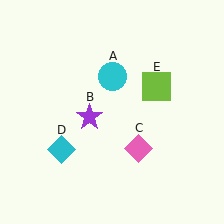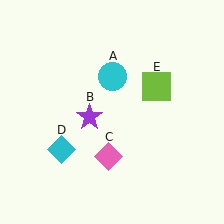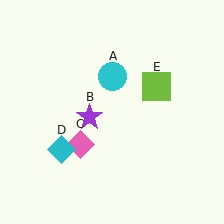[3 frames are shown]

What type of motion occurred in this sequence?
The pink diamond (object C) rotated clockwise around the center of the scene.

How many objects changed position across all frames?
1 object changed position: pink diamond (object C).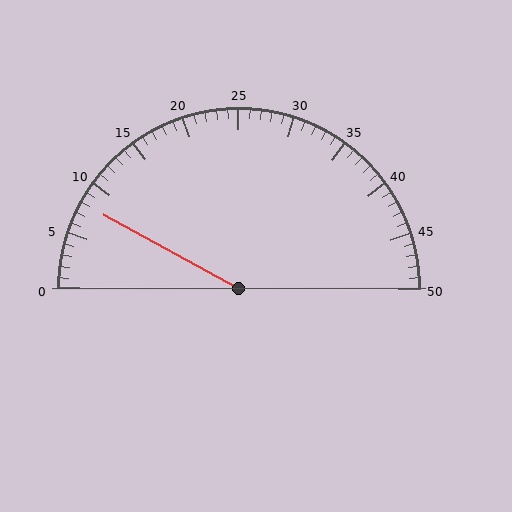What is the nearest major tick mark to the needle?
The nearest major tick mark is 10.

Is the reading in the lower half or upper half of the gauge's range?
The reading is in the lower half of the range (0 to 50).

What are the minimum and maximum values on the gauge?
The gauge ranges from 0 to 50.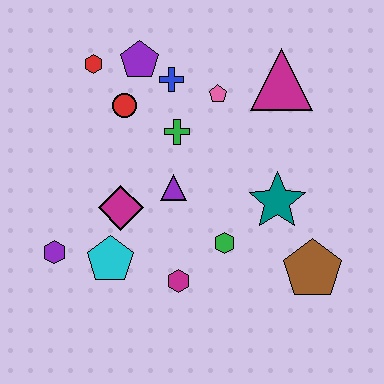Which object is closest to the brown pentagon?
The teal star is closest to the brown pentagon.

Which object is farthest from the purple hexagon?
The magenta triangle is farthest from the purple hexagon.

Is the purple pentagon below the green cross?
No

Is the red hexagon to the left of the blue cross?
Yes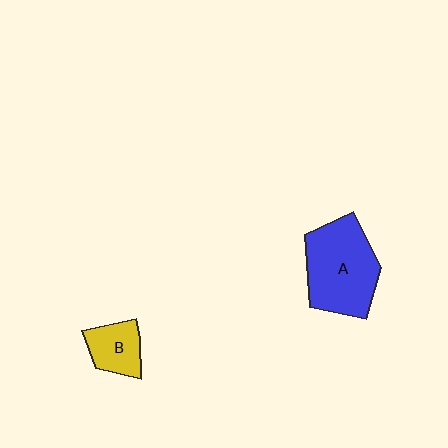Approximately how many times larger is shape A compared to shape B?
Approximately 2.3 times.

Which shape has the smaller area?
Shape B (yellow).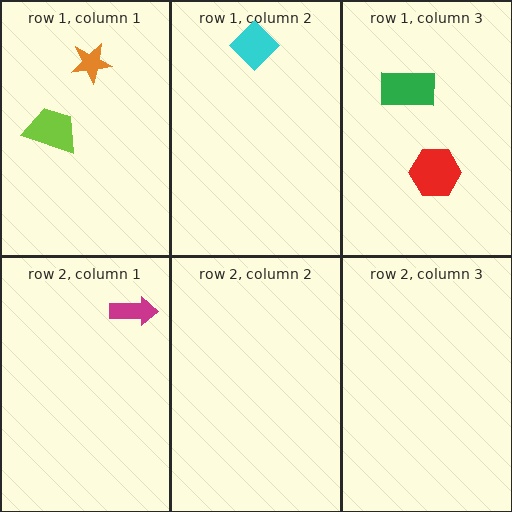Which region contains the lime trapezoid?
The row 1, column 1 region.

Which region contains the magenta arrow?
The row 2, column 1 region.